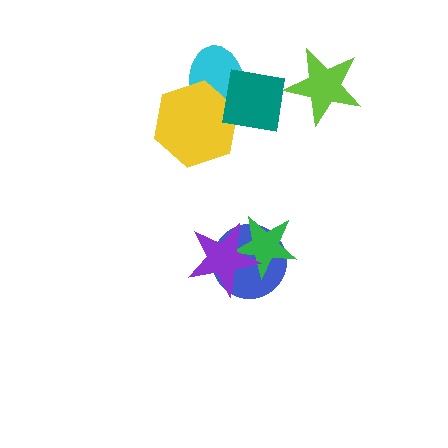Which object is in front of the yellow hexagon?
The teal square is in front of the yellow hexagon.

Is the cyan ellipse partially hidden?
Yes, it is partially covered by another shape.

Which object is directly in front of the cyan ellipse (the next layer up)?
The yellow hexagon is directly in front of the cyan ellipse.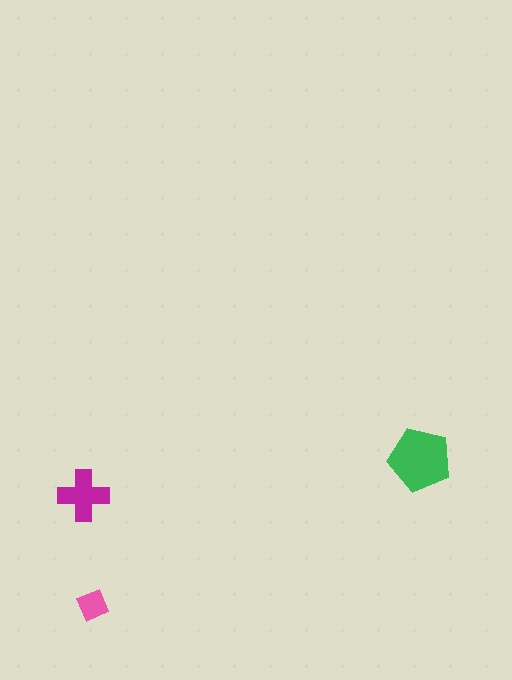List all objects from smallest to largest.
The pink diamond, the magenta cross, the green pentagon.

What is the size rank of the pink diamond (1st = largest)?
3rd.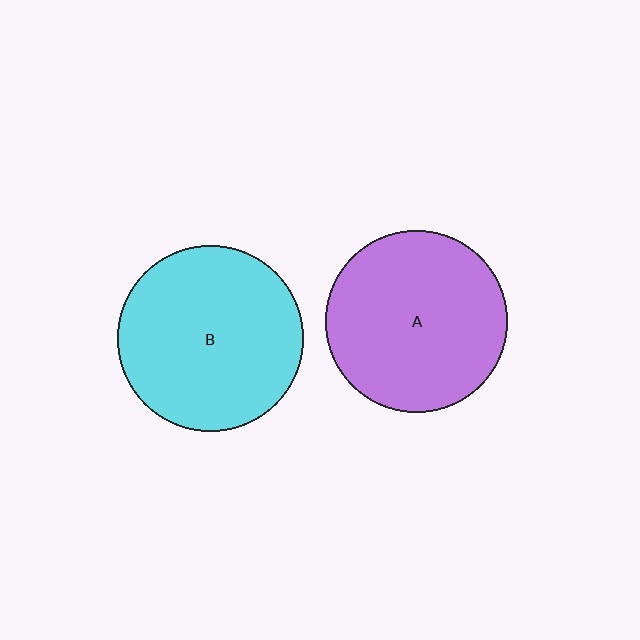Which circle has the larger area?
Circle B (cyan).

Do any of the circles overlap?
No, none of the circles overlap.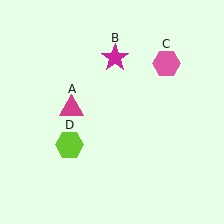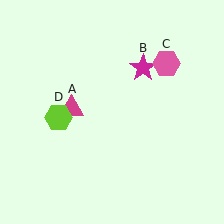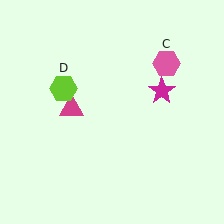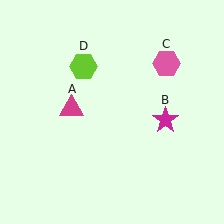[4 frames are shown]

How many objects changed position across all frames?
2 objects changed position: magenta star (object B), lime hexagon (object D).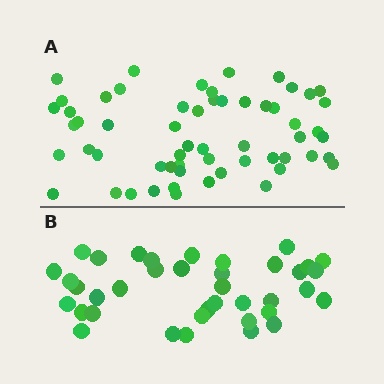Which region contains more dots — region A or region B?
Region A (the top region) has more dots.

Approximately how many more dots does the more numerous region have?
Region A has approximately 20 more dots than region B.